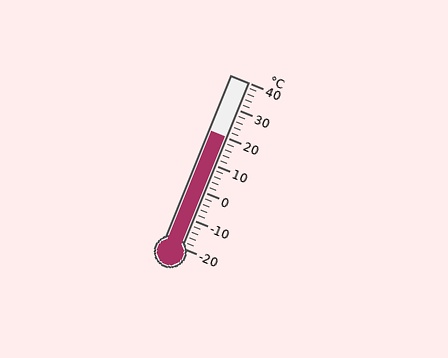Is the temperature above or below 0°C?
The temperature is above 0°C.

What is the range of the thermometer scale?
The thermometer scale ranges from -20°C to 40°C.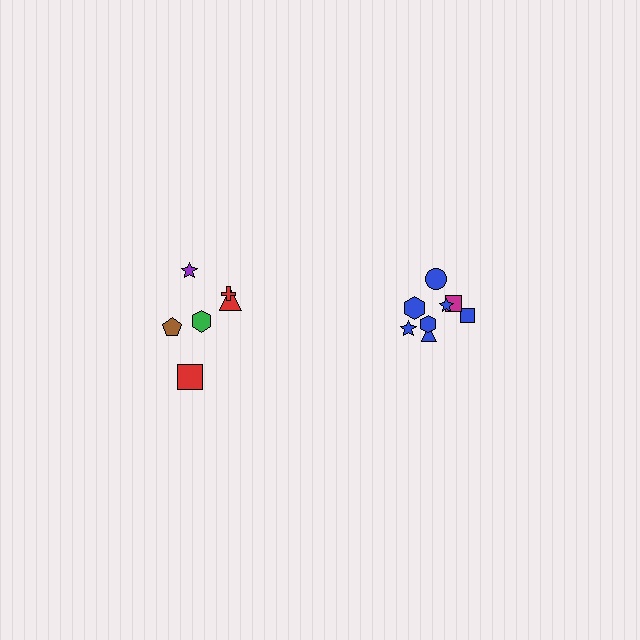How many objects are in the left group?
There are 6 objects.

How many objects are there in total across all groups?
There are 14 objects.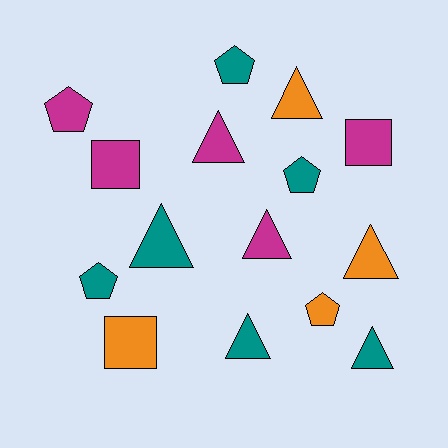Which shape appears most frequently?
Triangle, with 7 objects.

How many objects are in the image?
There are 15 objects.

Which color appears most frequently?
Teal, with 6 objects.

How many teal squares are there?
There are no teal squares.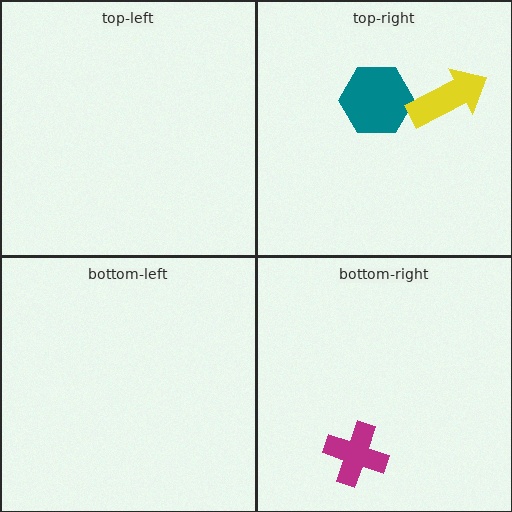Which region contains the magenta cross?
The bottom-right region.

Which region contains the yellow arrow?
The top-right region.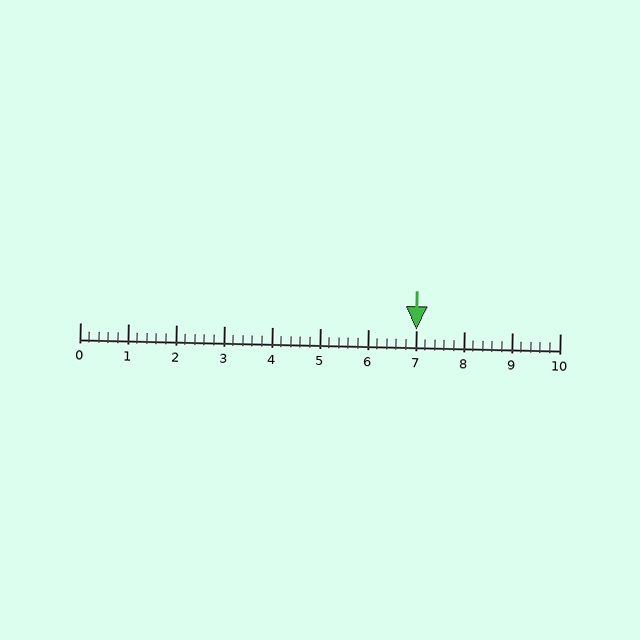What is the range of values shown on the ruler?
The ruler shows values from 0 to 10.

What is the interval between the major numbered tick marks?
The major tick marks are spaced 1 units apart.